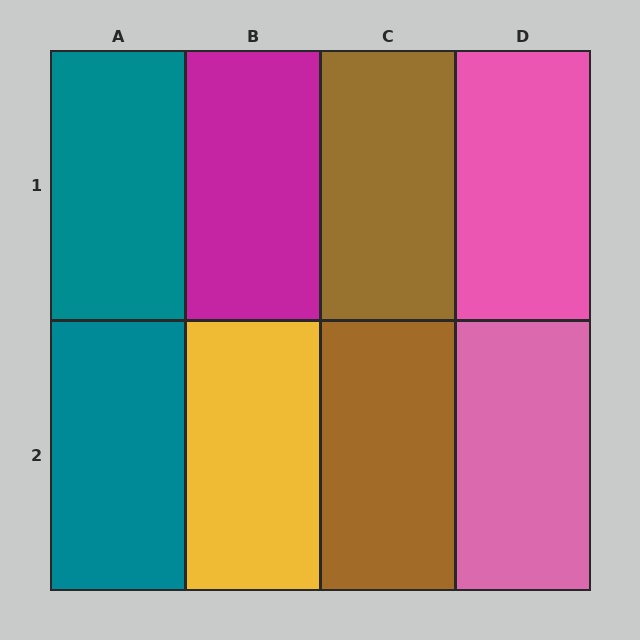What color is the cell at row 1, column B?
Magenta.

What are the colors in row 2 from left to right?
Teal, yellow, brown, pink.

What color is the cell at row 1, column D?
Pink.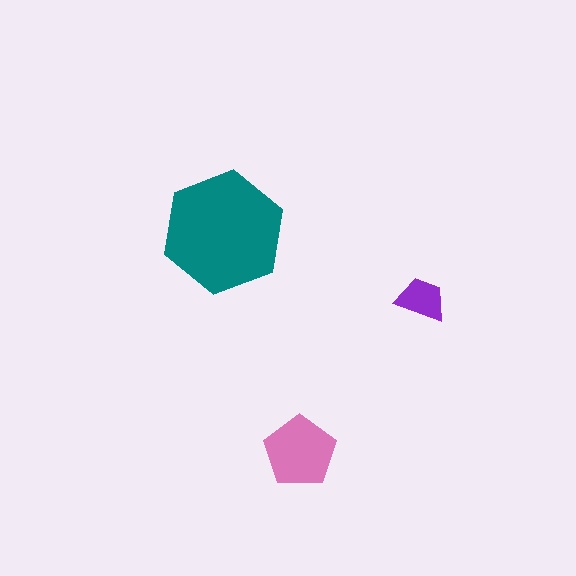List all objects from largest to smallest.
The teal hexagon, the pink pentagon, the purple trapezoid.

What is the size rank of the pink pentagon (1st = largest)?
2nd.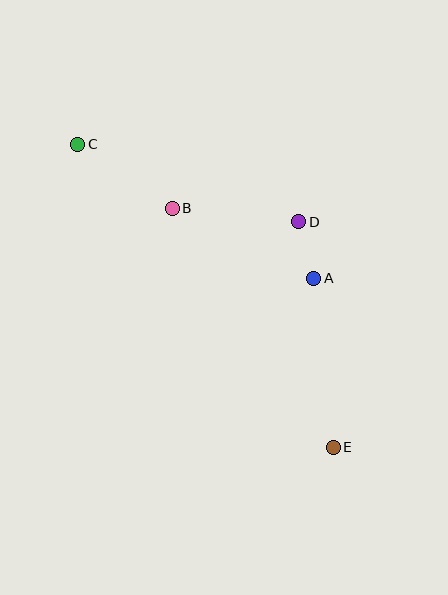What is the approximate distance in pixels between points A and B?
The distance between A and B is approximately 158 pixels.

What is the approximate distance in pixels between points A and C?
The distance between A and C is approximately 271 pixels.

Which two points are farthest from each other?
Points C and E are farthest from each other.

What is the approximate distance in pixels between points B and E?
The distance between B and E is approximately 288 pixels.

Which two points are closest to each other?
Points A and D are closest to each other.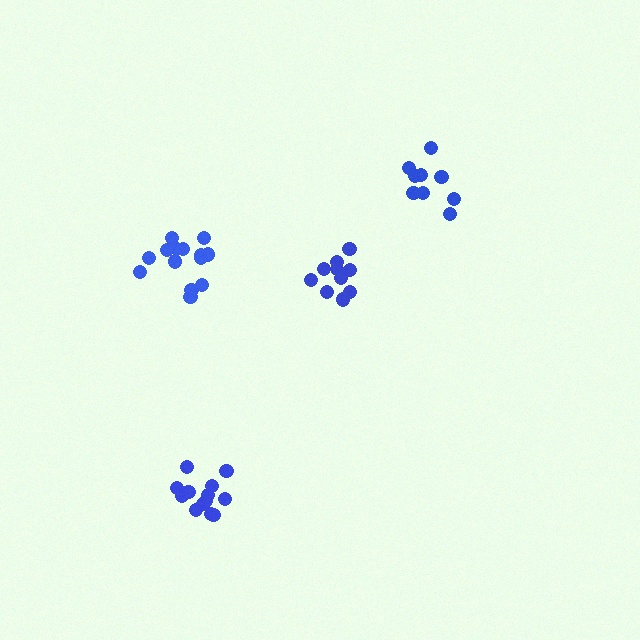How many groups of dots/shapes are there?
There are 4 groups.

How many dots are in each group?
Group 1: 13 dots, Group 2: 10 dots, Group 3: 9 dots, Group 4: 14 dots (46 total).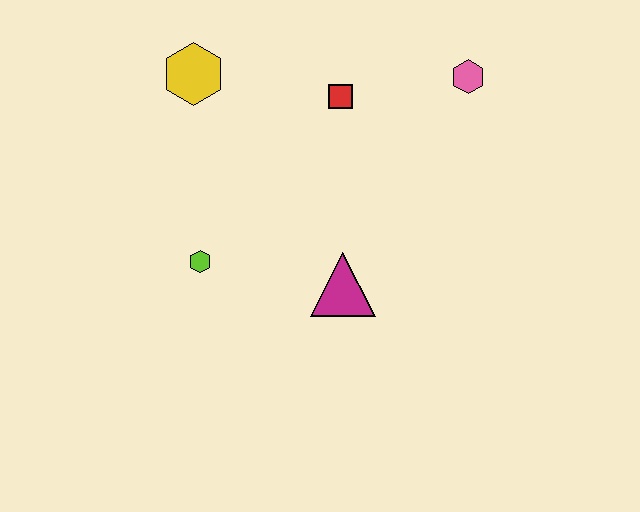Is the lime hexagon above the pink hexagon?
No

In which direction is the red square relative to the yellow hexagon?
The red square is to the right of the yellow hexagon.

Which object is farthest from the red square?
The lime hexagon is farthest from the red square.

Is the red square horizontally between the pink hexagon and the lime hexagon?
Yes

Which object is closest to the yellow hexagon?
The red square is closest to the yellow hexagon.